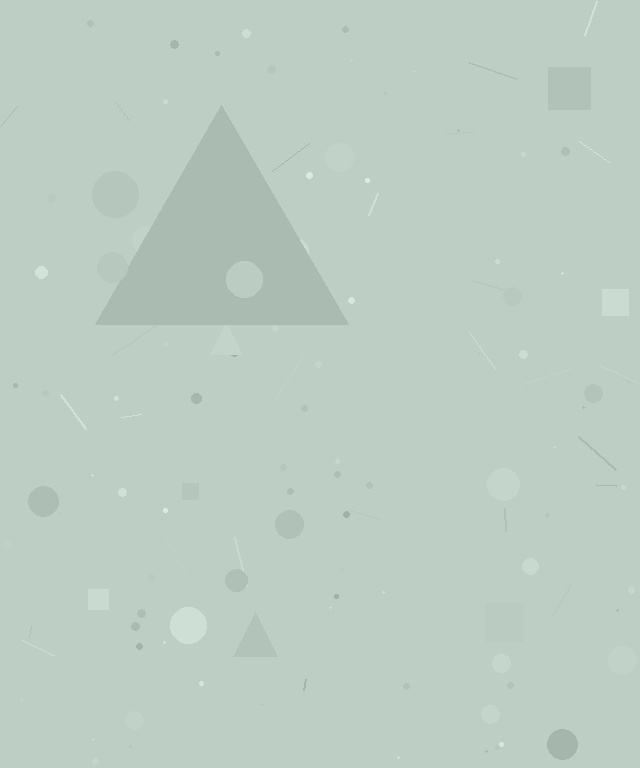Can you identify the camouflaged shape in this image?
The camouflaged shape is a triangle.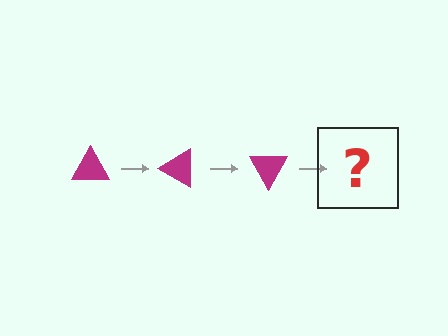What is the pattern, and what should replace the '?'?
The pattern is that the triangle rotates 30 degrees each step. The '?' should be a magenta triangle rotated 90 degrees.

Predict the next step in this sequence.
The next step is a magenta triangle rotated 90 degrees.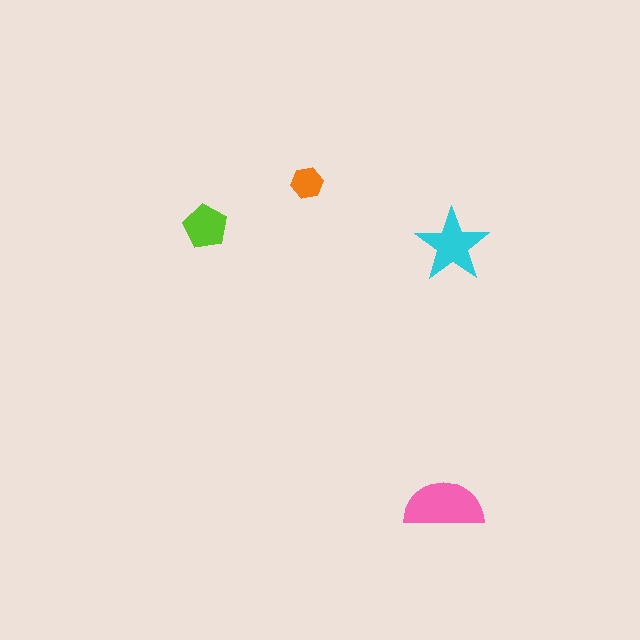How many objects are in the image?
There are 4 objects in the image.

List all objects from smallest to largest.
The orange hexagon, the lime pentagon, the cyan star, the pink semicircle.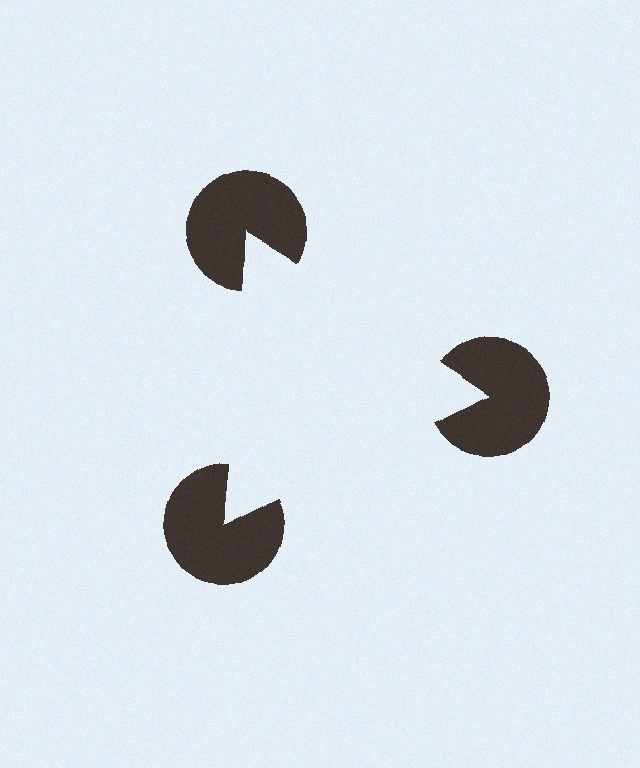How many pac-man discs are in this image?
There are 3 — one at each vertex of the illusory triangle.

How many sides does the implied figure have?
3 sides.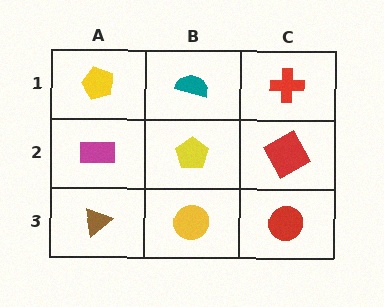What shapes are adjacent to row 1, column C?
A red square (row 2, column C), a teal semicircle (row 1, column B).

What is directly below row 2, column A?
A brown triangle.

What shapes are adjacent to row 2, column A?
A yellow pentagon (row 1, column A), a brown triangle (row 3, column A), a yellow pentagon (row 2, column B).